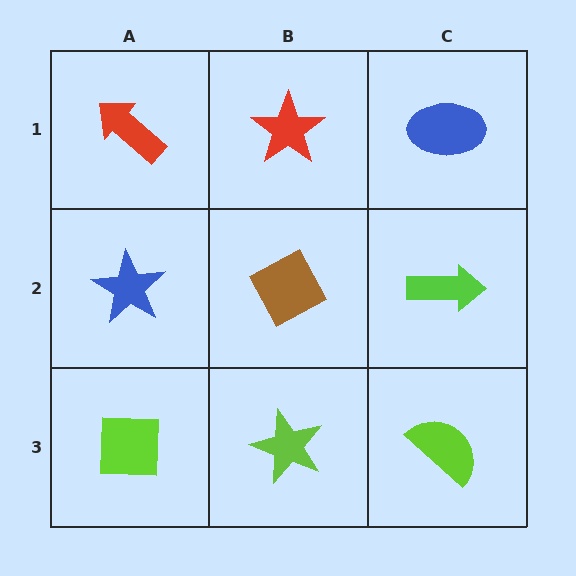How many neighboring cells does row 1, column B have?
3.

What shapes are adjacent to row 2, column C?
A blue ellipse (row 1, column C), a lime semicircle (row 3, column C), a brown diamond (row 2, column B).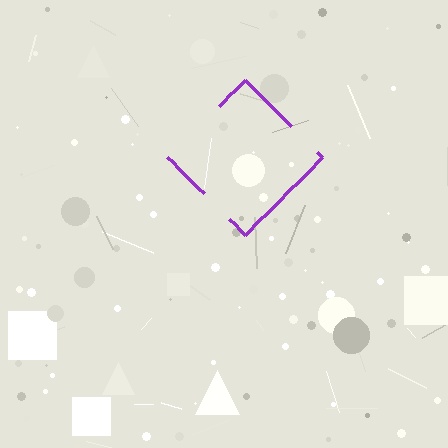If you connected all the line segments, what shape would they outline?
They would outline a diamond.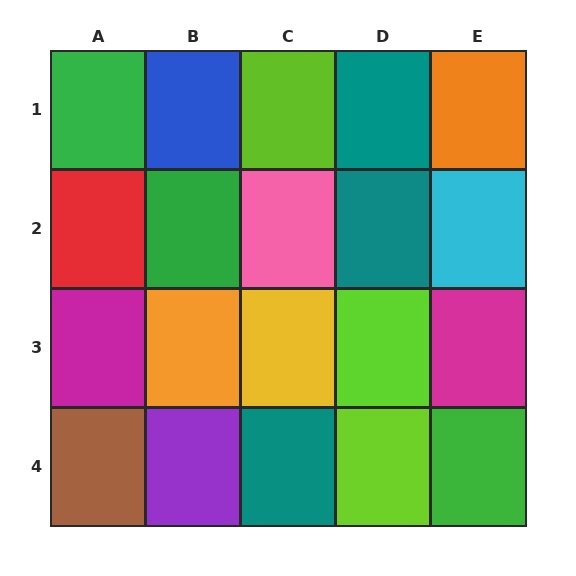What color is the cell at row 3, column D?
Lime.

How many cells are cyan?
1 cell is cyan.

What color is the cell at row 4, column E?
Green.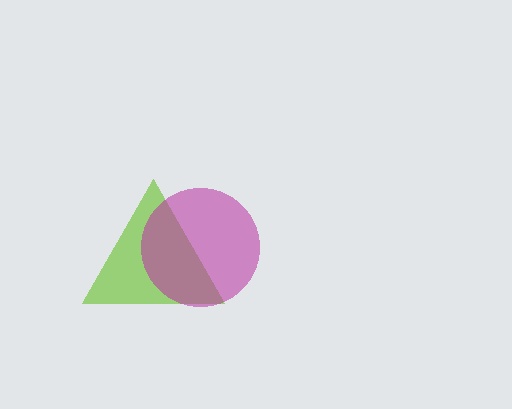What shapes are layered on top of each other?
The layered shapes are: a lime triangle, a magenta circle.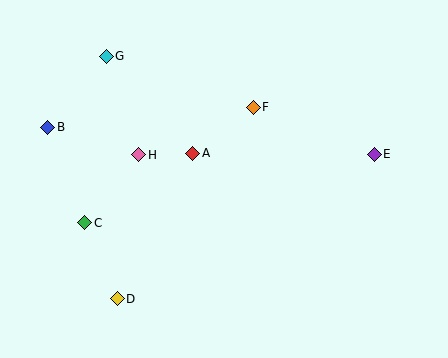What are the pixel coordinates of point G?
Point G is at (106, 56).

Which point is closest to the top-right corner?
Point E is closest to the top-right corner.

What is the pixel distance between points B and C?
The distance between B and C is 102 pixels.